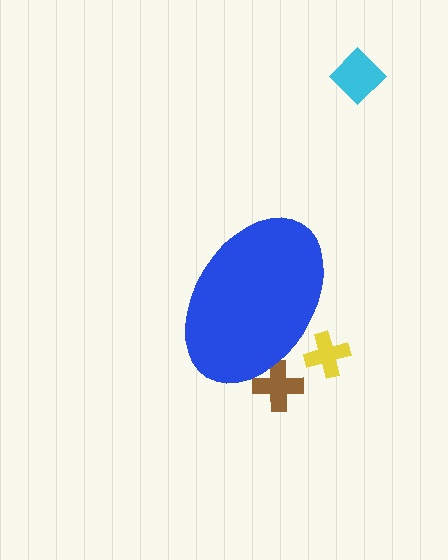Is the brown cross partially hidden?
Yes, the brown cross is partially hidden behind the blue ellipse.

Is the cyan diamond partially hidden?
No, the cyan diamond is fully visible.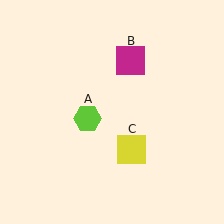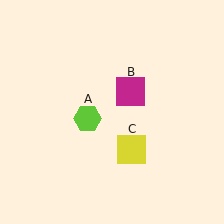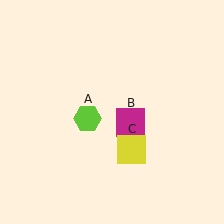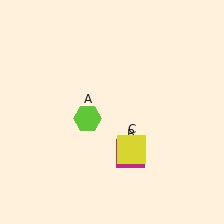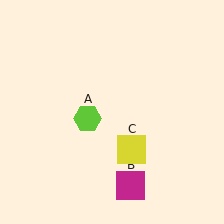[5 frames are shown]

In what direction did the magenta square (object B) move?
The magenta square (object B) moved down.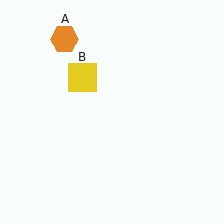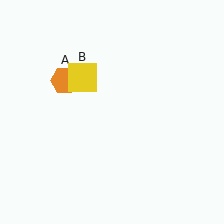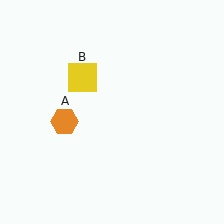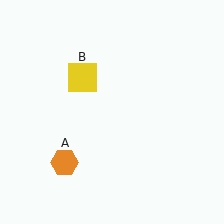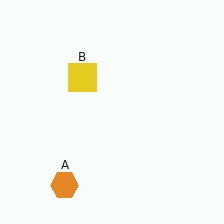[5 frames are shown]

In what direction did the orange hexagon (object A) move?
The orange hexagon (object A) moved down.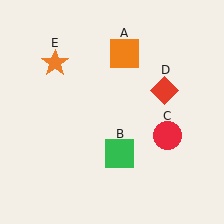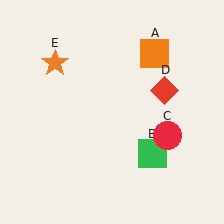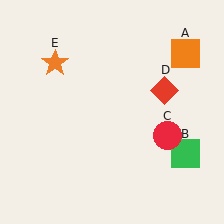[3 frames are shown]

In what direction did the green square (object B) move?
The green square (object B) moved right.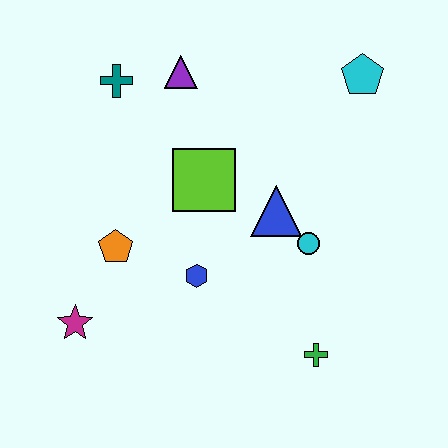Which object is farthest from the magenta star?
The cyan pentagon is farthest from the magenta star.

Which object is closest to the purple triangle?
The teal cross is closest to the purple triangle.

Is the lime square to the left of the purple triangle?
No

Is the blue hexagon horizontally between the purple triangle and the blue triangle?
Yes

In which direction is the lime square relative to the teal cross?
The lime square is below the teal cross.